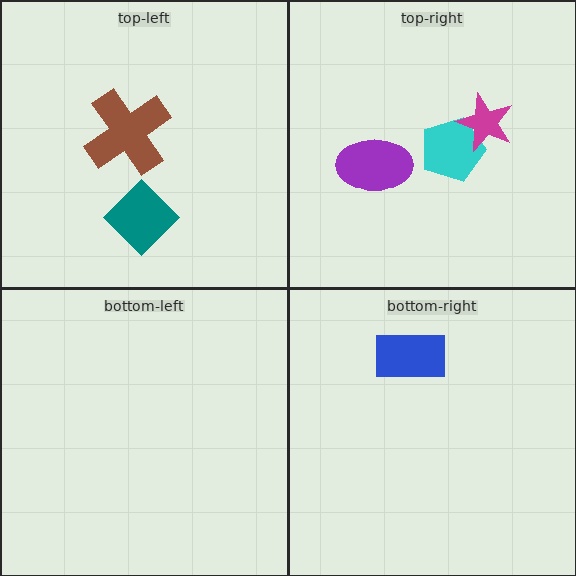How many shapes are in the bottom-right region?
1.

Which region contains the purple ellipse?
The top-right region.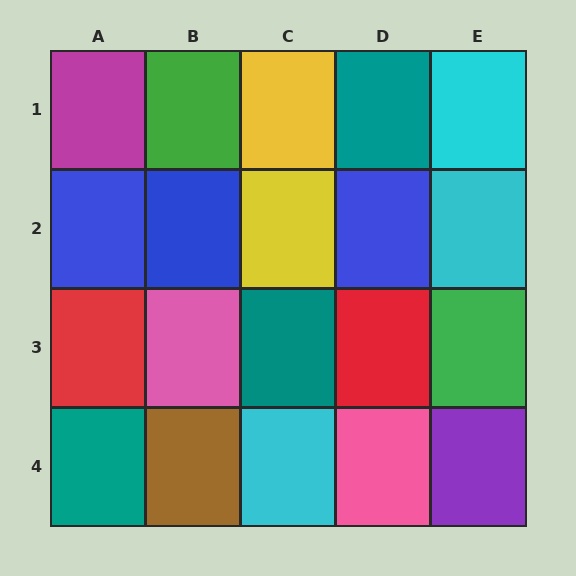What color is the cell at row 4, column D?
Pink.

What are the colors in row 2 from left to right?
Blue, blue, yellow, blue, cyan.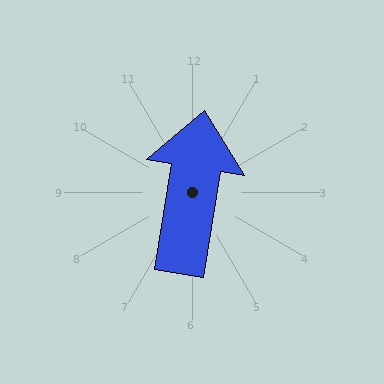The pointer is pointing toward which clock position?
Roughly 12 o'clock.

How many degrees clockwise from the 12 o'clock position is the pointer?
Approximately 9 degrees.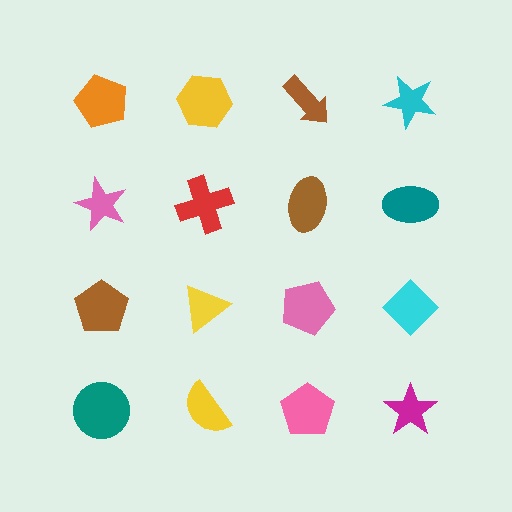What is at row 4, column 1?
A teal circle.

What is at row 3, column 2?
A yellow triangle.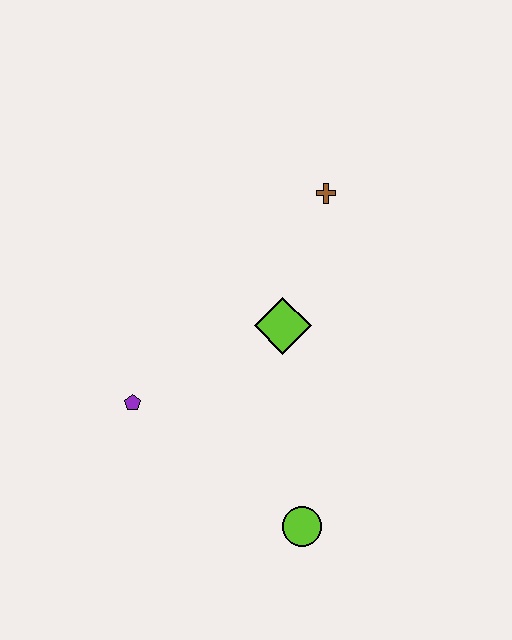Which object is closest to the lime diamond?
The brown cross is closest to the lime diamond.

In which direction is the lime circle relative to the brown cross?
The lime circle is below the brown cross.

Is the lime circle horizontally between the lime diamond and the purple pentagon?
No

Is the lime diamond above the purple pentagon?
Yes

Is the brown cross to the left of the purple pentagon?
No